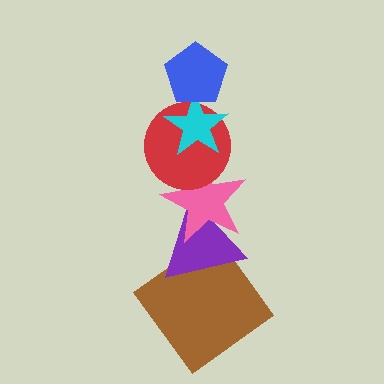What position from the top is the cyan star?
The cyan star is 2nd from the top.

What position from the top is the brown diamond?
The brown diamond is 6th from the top.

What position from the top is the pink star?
The pink star is 4th from the top.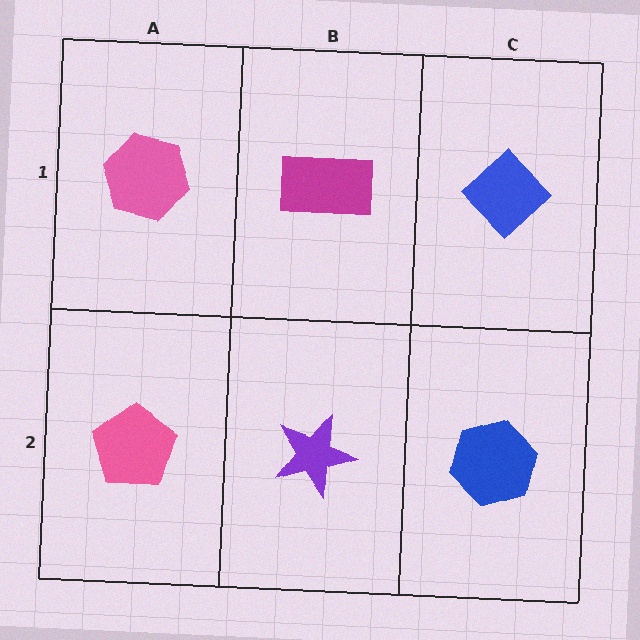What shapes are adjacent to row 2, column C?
A blue diamond (row 1, column C), a purple star (row 2, column B).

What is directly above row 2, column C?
A blue diamond.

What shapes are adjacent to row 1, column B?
A purple star (row 2, column B), a pink hexagon (row 1, column A), a blue diamond (row 1, column C).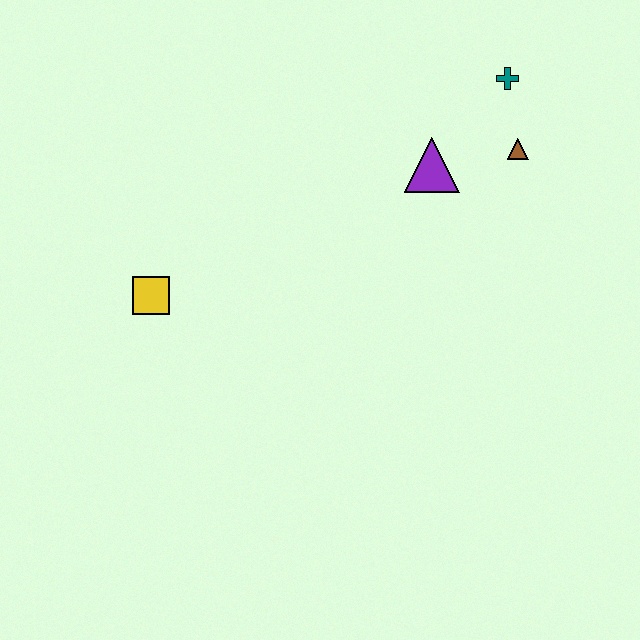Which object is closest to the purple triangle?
The brown triangle is closest to the purple triangle.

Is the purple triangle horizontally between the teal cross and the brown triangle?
No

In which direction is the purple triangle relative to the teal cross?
The purple triangle is below the teal cross.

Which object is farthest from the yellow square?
The teal cross is farthest from the yellow square.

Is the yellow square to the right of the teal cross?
No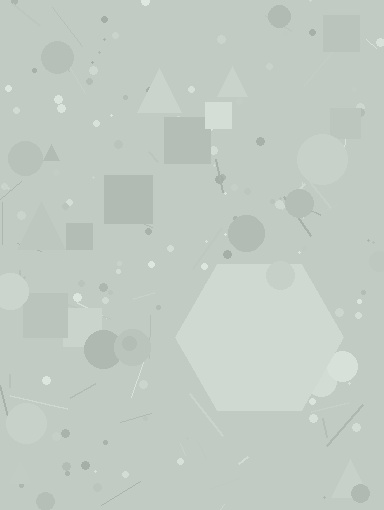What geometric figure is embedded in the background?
A hexagon is embedded in the background.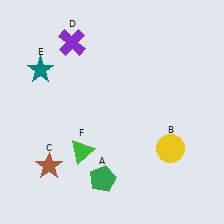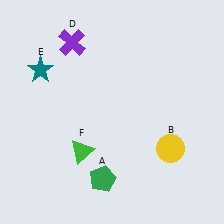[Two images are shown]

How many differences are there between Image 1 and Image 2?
There is 1 difference between the two images.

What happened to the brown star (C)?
The brown star (C) was removed in Image 2. It was in the bottom-left area of Image 1.